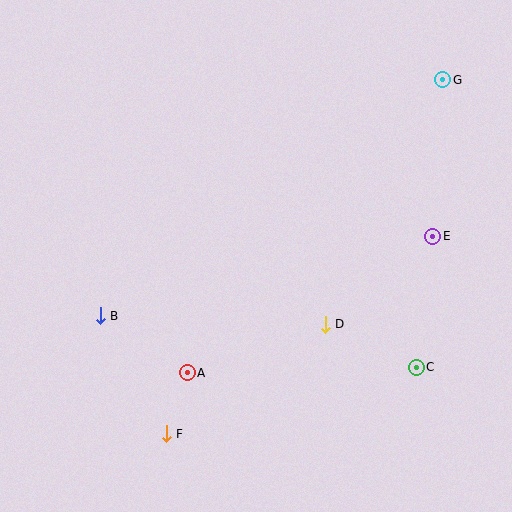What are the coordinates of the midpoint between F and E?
The midpoint between F and E is at (299, 335).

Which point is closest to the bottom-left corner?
Point F is closest to the bottom-left corner.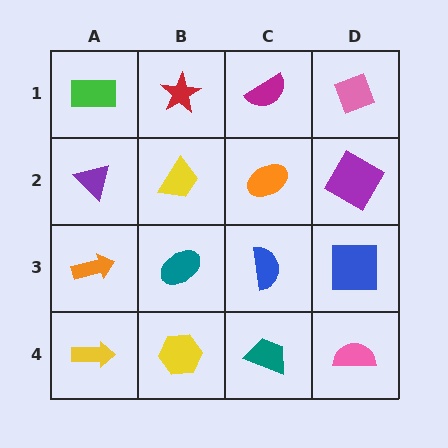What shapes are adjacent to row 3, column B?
A yellow trapezoid (row 2, column B), a yellow hexagon (row 4, column B), an orange arrow (row 3, column A), a blue semicircle (row 3, column C).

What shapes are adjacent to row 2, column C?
A magenta semicircle (row 1, column C), a blue semicircle (row 3, column C), a yellow trapezoid (row 2, column B), a purple diamond (row 2, column D).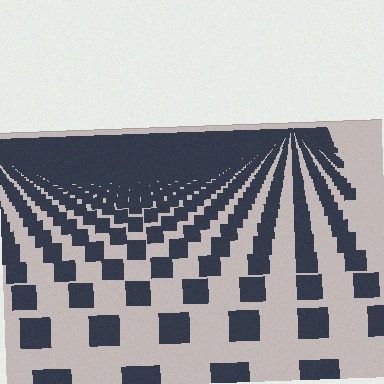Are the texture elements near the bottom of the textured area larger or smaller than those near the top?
Larger. Near the bottom, elements are closer to the viewer and appear at a bigger on-screen size.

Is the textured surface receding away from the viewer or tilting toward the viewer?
The surface is receding away from the viewer. Texture elements get smaller and denser toward the top.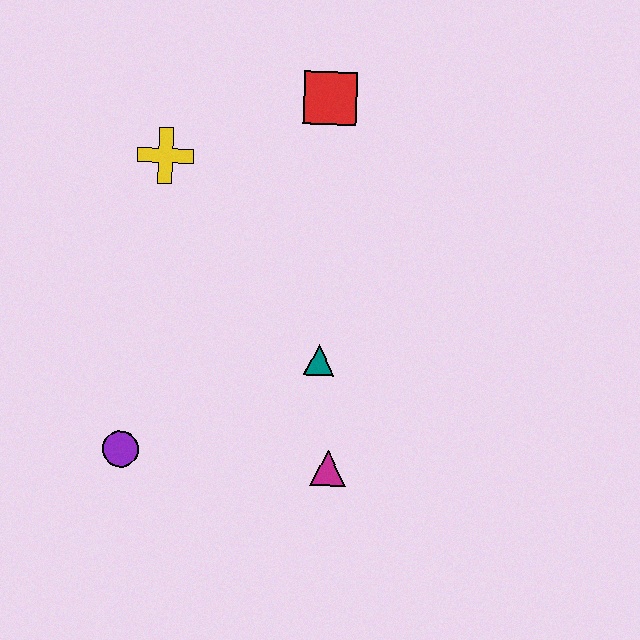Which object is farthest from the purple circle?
The red square is farthest from the purple circle.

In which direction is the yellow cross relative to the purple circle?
The yellow cross is above the purple circle.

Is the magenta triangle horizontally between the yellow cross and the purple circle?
No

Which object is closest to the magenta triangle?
The teal triangle is closest to the magenta triangle.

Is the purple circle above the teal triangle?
No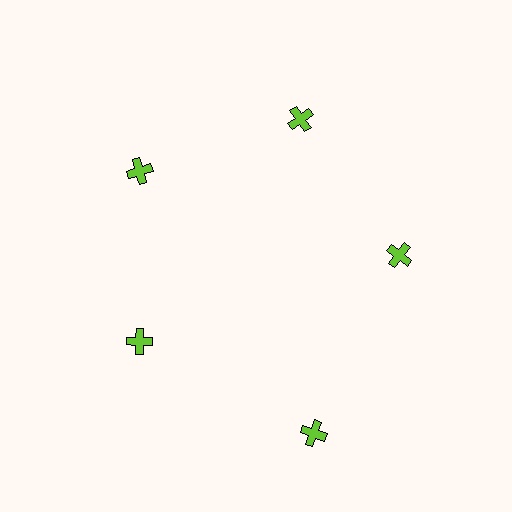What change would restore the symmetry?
The symmetry would be restored by moving it inward, back onto the ring so that all 5 crosses sit at equal angles and equal distance from the center.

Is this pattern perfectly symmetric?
No. The 5 lime crosses are arranged in a ring, but one element near the 5 o'clock position is pushed outward from the center, breaking the 5-fold rotational symmetry.